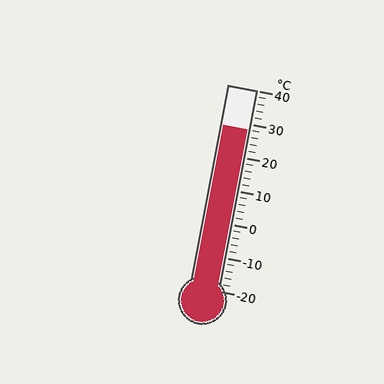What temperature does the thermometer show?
The thermometer shows approximately 28°C.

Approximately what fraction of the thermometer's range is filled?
The thermometer is filled to approximately 80% of its range.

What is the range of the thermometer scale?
The thermometer scale ranges from -20°C to 40°C.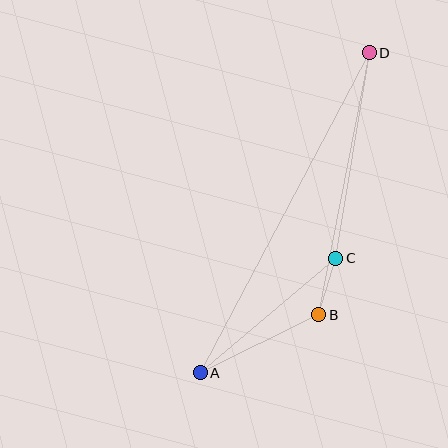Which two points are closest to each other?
Points B and C are closest to each other.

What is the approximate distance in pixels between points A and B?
The distance between A and B is approximately 132 pixels.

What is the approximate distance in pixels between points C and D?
The distance between C and D is approximately 208 pixels.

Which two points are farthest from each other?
Points A and D are farthest from each other.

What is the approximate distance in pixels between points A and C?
The distance between A and C is approximately 177 pixels.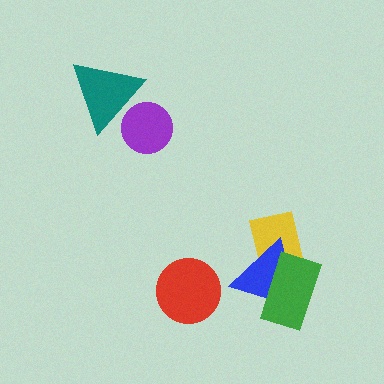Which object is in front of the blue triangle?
The green rectangle is in front of the blue triangle.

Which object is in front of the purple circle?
The teal triangle is in front of the purple circle.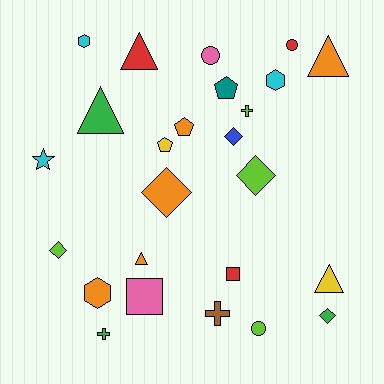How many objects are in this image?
There are 25 objects.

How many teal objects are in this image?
There is 1 teal object.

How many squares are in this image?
There are 2 squares.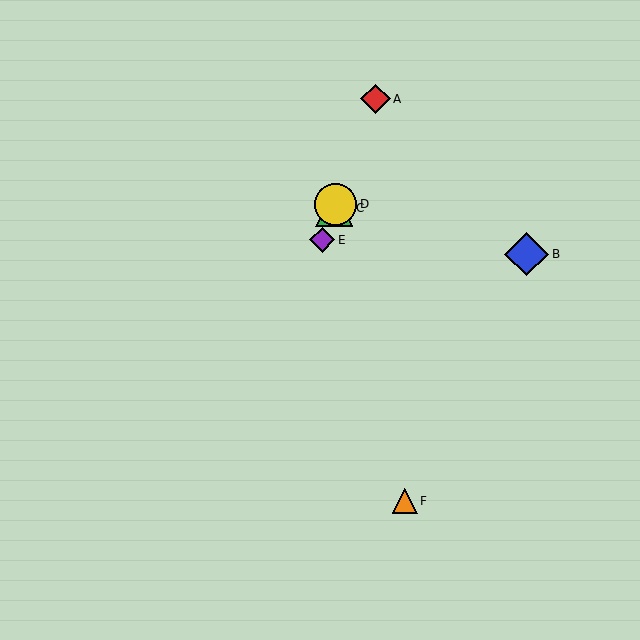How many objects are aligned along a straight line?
4 objects (A, C, D, E) are aligned along a straight line.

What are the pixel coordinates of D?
Object D is at (335, 204).